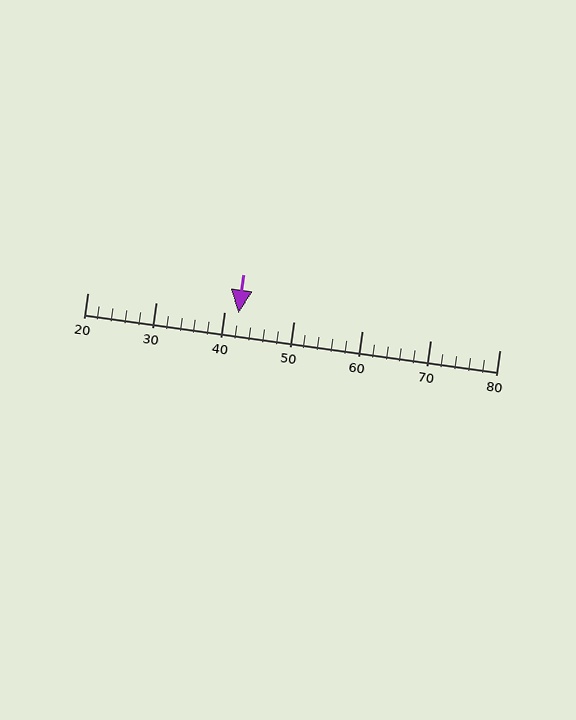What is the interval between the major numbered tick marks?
The major tick marks are spaced 10 units apart.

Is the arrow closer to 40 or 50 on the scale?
The arrow is closer to 40.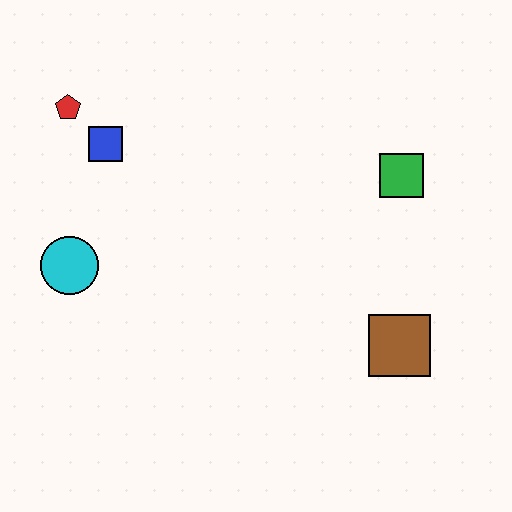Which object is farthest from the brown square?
The red pentagon is farthest from the brown square.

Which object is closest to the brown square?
The green square is closest to the brown square.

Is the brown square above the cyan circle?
No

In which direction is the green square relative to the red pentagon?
The green square is to the right of the red pentagon.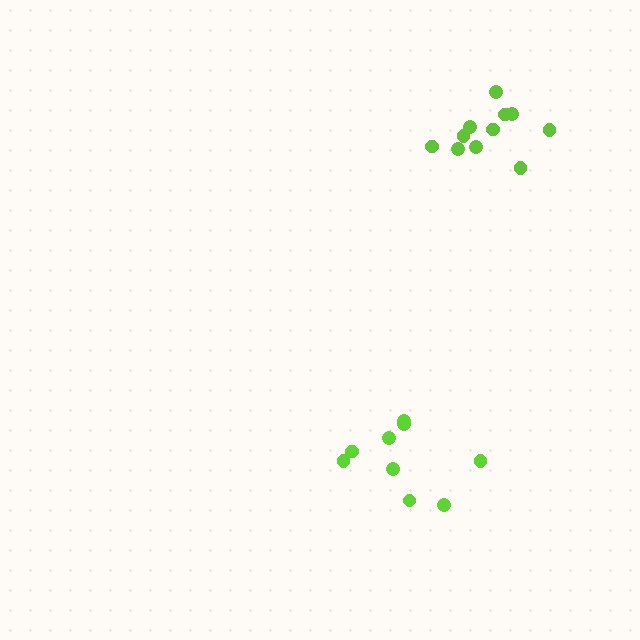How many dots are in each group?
Group 1: 11 dots, Group 2: 9 dots (20 total).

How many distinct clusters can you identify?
There are 2 distinct clusters.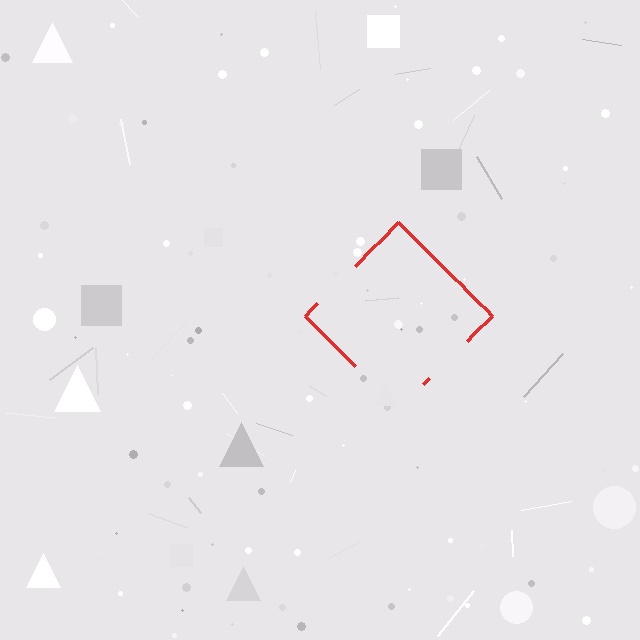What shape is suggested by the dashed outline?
The dashed outline suggests a diamond.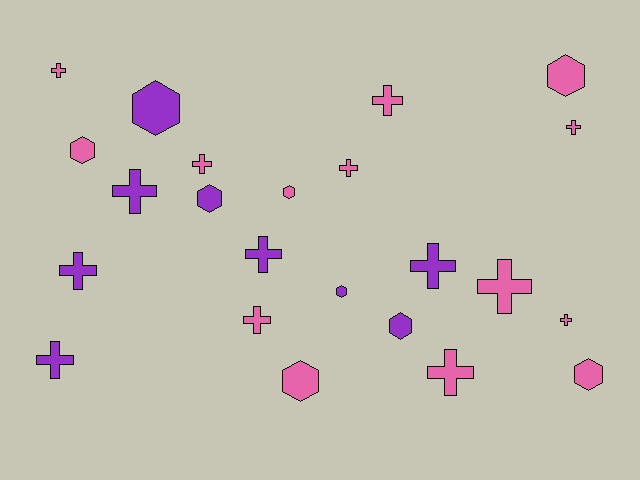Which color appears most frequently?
Pink, with 14 objects.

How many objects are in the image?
There are 23 objects.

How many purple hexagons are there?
There are 4 purple hexagons.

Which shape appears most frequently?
Cross, with 14 objects.